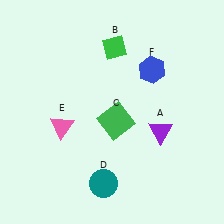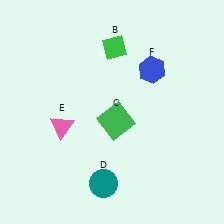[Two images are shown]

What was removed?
The purple triangle (A) was removed in Image 2.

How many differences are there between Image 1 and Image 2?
There is 1 difference between the two images.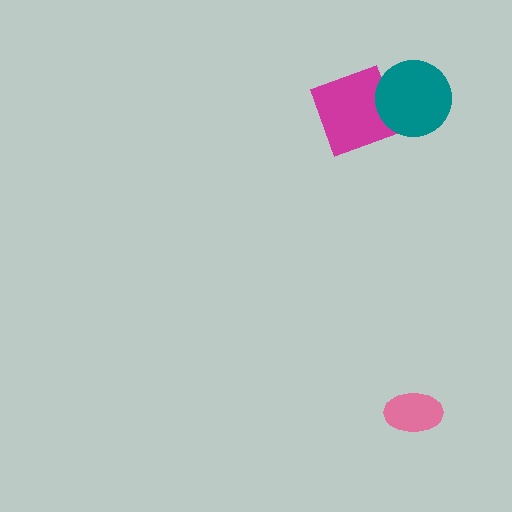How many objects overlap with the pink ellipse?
0 objects overlap with the pink ellipse.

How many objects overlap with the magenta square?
1 object overlaps with the magenta square.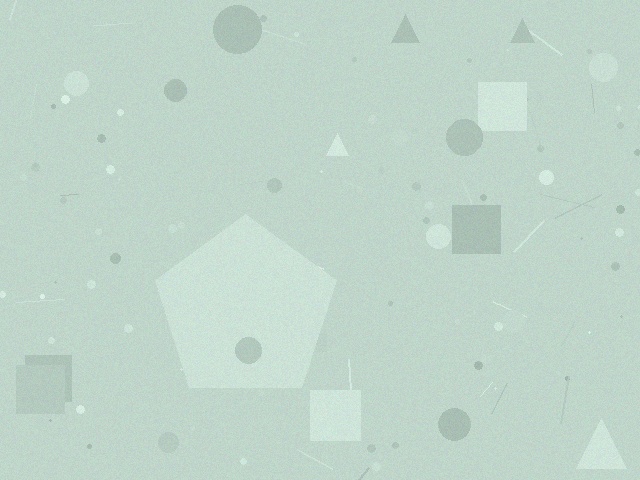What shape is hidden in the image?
A pentagon is hidden in the image.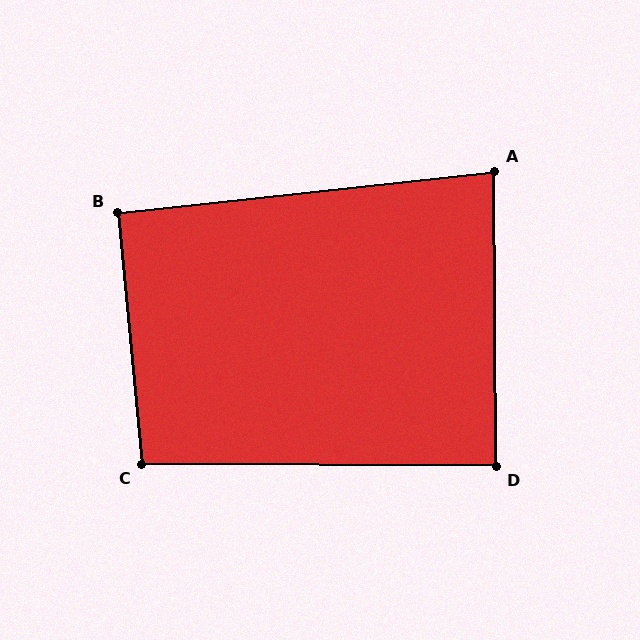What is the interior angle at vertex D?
Approximately 89 degrees (approximately right).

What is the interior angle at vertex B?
Approximately 91 degrees (approximately right).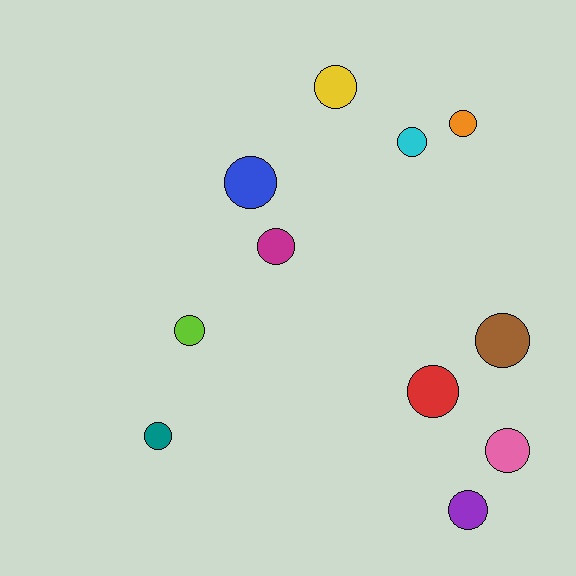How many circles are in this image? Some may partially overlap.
There are 11 circles.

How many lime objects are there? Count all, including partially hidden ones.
There is 1 lime object.